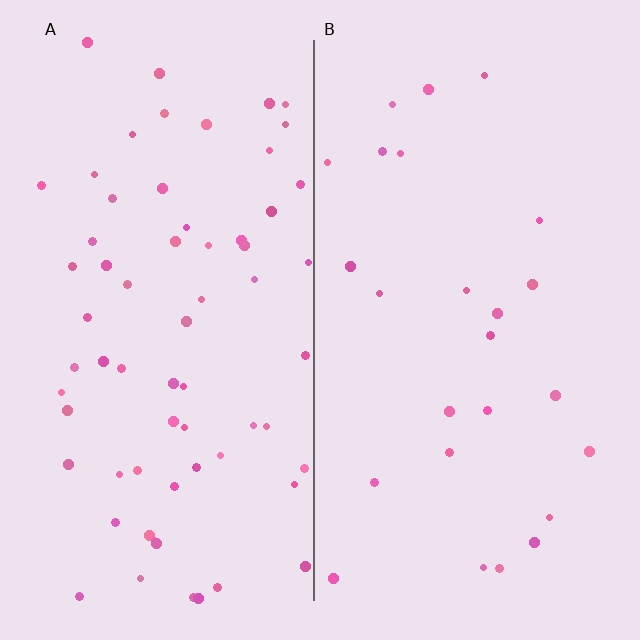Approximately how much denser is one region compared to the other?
Approximately 2.6× — region A over region B.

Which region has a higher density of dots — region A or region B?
A (the left).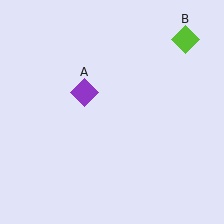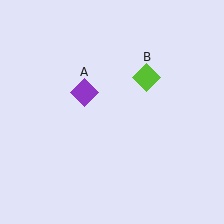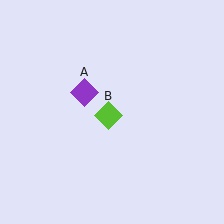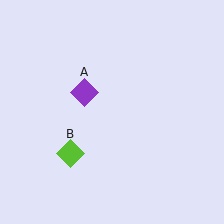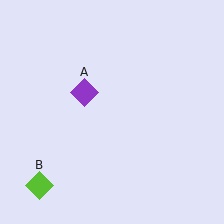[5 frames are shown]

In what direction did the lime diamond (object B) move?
The lime diamond (object B) moved down and to the left.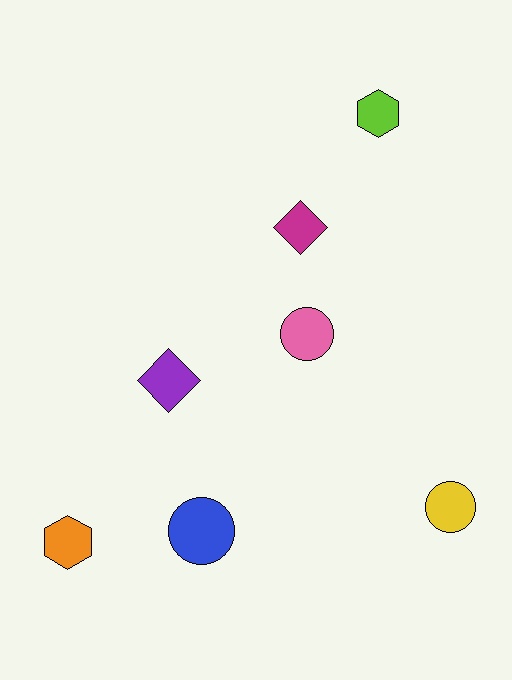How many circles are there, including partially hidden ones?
There are 3 circles.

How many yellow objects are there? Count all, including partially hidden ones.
There is 1 yellow object.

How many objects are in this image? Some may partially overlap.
There are 7 objects.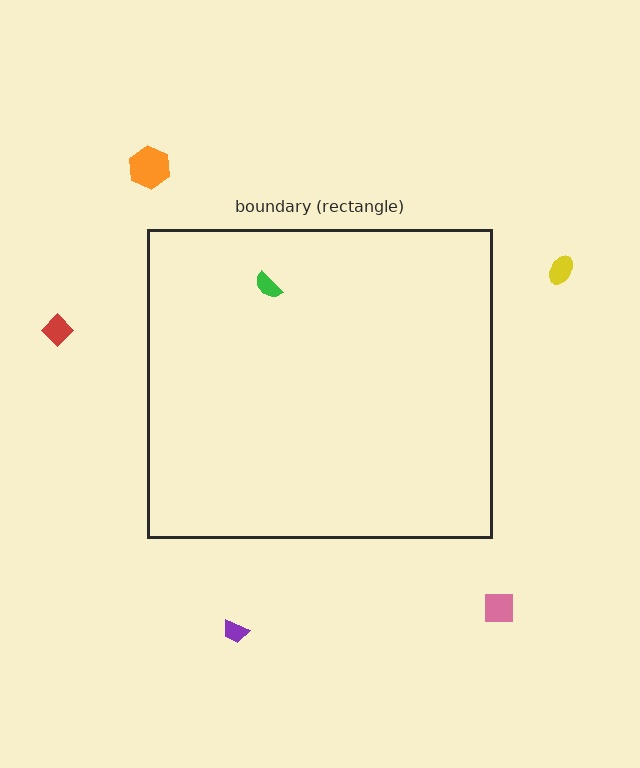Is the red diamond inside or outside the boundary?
Outside.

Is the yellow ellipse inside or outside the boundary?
Outside.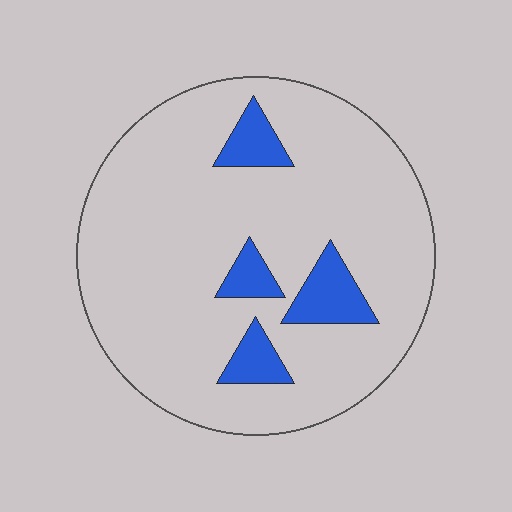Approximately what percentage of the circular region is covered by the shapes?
Approximately 10%.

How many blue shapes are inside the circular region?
4.